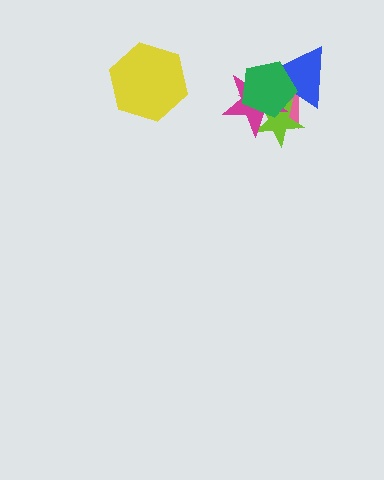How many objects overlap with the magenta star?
4 objects overlap with the magenta star.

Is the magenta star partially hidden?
Yes, it is partially covered by another shape.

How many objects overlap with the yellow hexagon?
0 objects overlap with the yellow hexagon.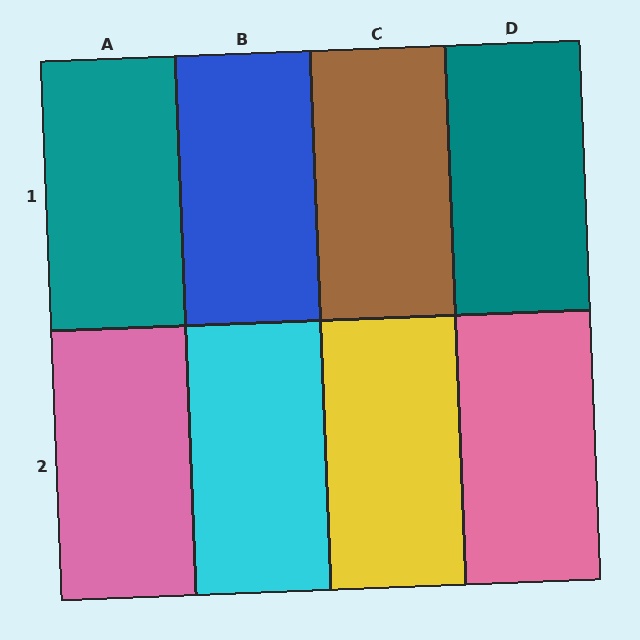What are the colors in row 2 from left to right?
Pink, cyan, yellow, pink.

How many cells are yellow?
1 cell is yellow.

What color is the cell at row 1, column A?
Teal.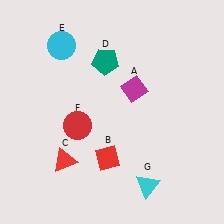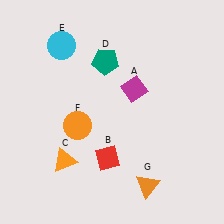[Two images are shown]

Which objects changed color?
C changed from red to orange. F changed from red to orange. G changed from cyan to orange.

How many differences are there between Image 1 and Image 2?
There are 3 differences between the two images.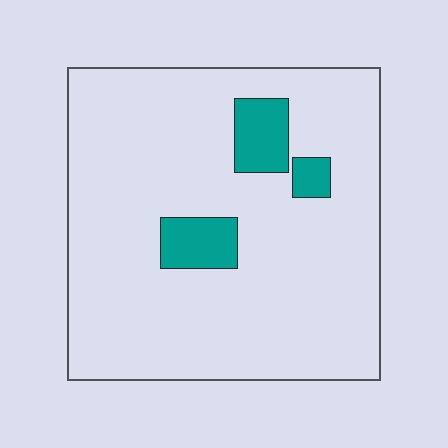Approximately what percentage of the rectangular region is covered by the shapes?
Approximately 10%.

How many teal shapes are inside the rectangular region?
3.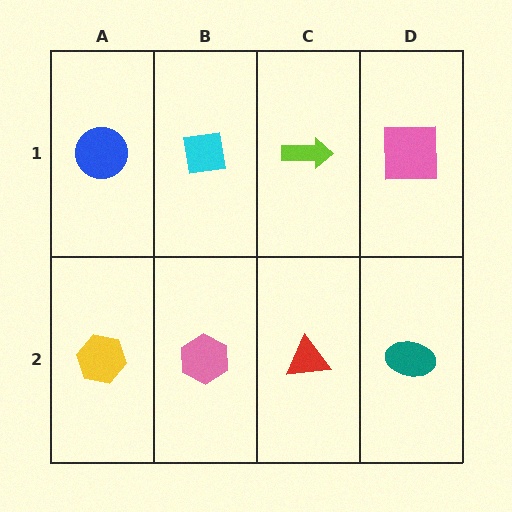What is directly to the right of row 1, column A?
A cyan square.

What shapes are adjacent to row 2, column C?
A lime arrow (row 1, column C), a pink hexagon (row 2, column B), a teal ellipse (row 2, column D).